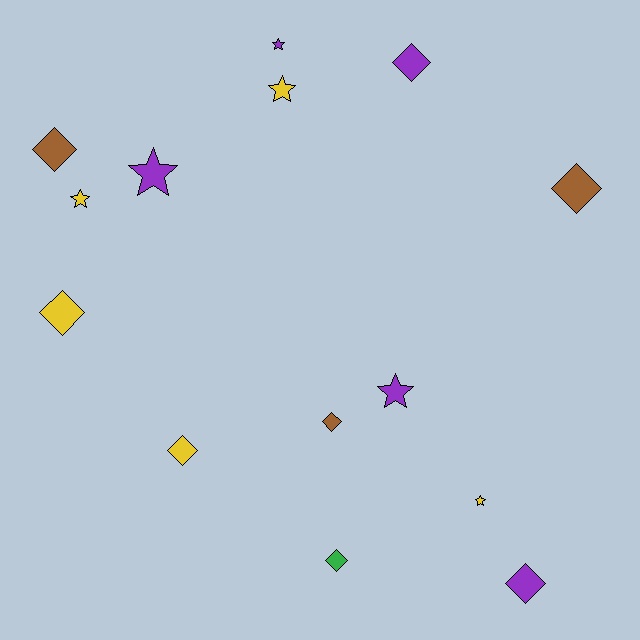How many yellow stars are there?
There are 3 yellow stars.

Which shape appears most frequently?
Diamond, with 8 objects.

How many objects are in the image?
There are 14 objects.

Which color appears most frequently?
Yellow, with 5 objects.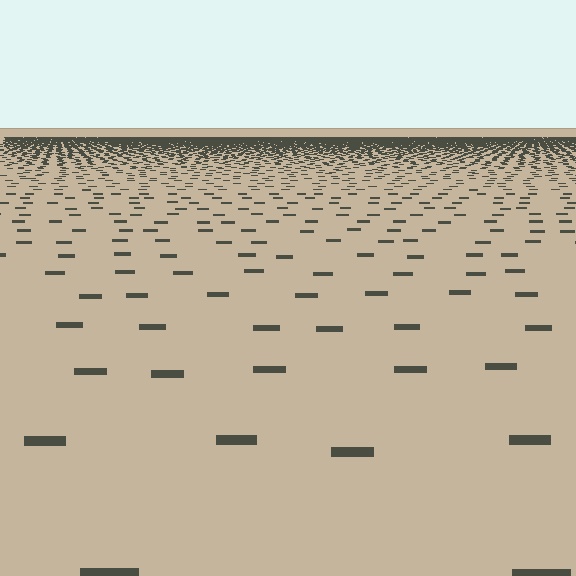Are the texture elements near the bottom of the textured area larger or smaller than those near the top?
Larger. Near the bottom, elements are closer to the viewer and appear at a bigger on-screen size.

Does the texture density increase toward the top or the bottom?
Density increases toward the top.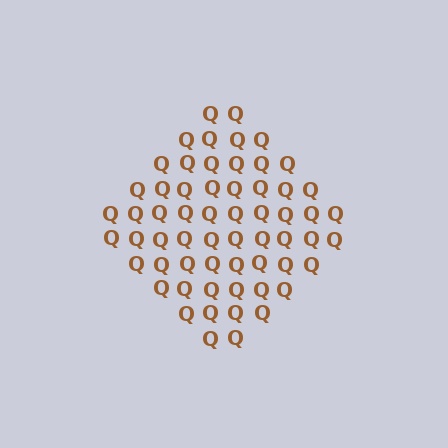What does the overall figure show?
The overall figure shows a diamond.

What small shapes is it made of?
It is made of small letter Q's.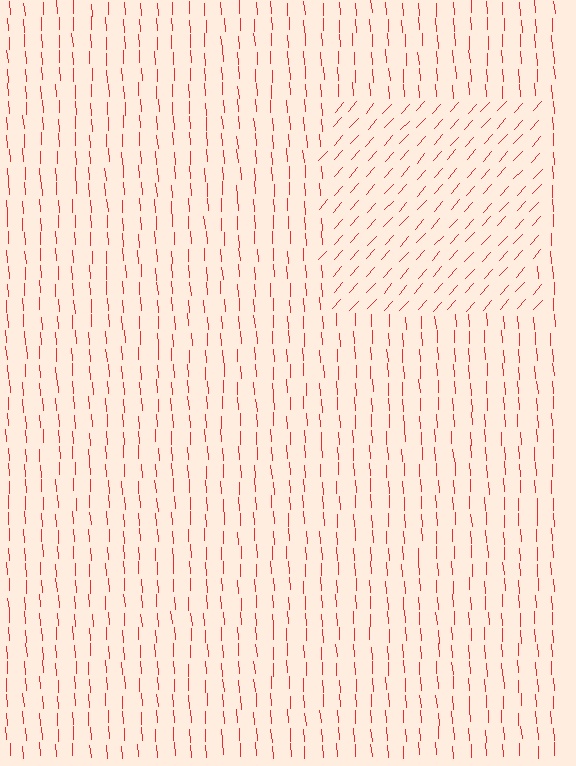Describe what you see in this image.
The image is filled with small red line segments. A rectangle region in the image has lines oriented differently from the surrounding lines, creating a visible texture boundary.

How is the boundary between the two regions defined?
The boundary is defined purely by a change in line orientation (approximately 45 degrees difference). All lines are the same color and thickness.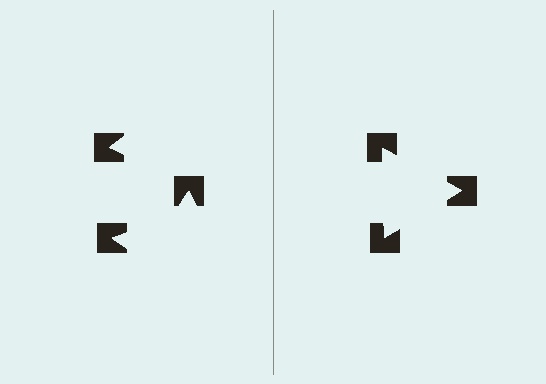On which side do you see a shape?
An illusory triangle appears on the right side. On the left side the wedge cuts are rotated, so no coherent shape forms.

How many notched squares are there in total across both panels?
6 — 3 on each side.